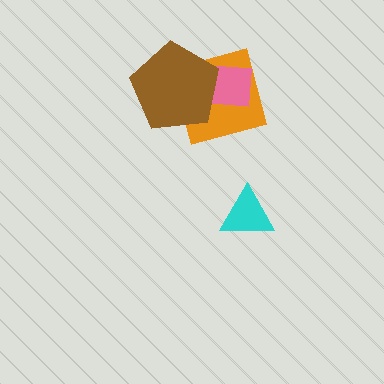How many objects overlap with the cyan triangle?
0 objects overlap with the cyan triangle.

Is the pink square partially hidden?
Yes, it is partially covered by another shape.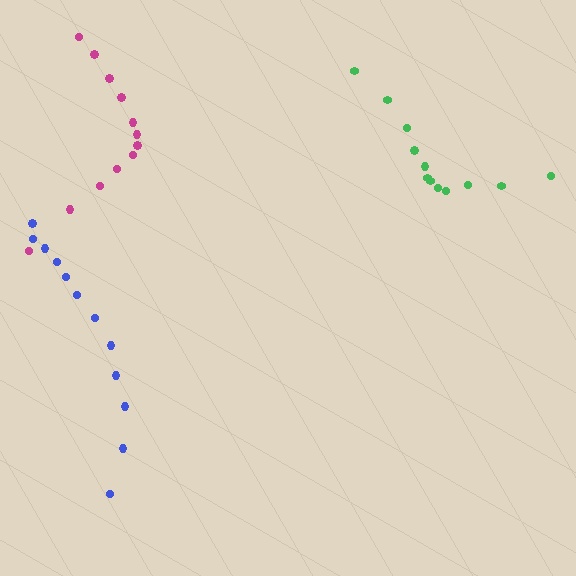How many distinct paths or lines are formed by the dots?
There are 3 distinct paths.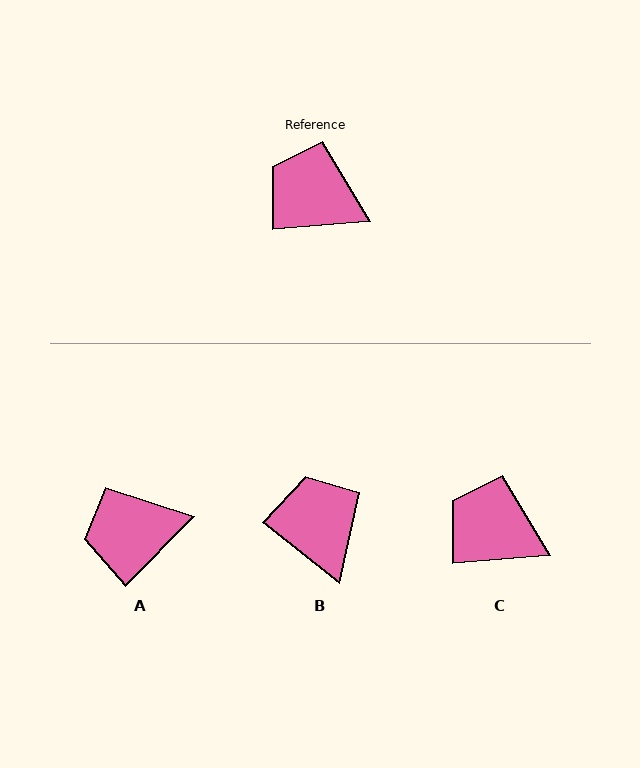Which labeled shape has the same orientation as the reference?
C.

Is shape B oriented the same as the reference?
No, it is off by about 43 degrees.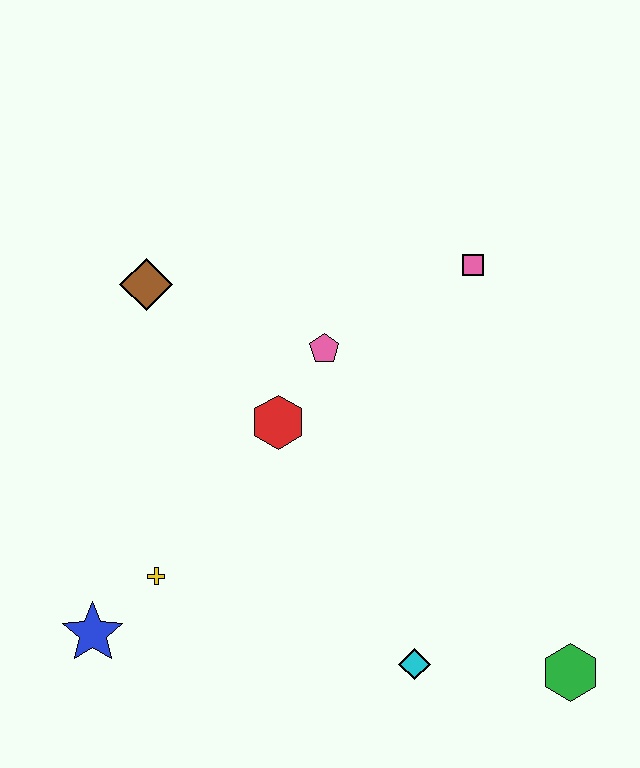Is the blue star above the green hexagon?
Yes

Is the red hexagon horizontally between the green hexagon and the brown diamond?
Yes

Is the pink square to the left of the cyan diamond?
No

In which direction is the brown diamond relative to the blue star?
The brown diamond is above the blue star.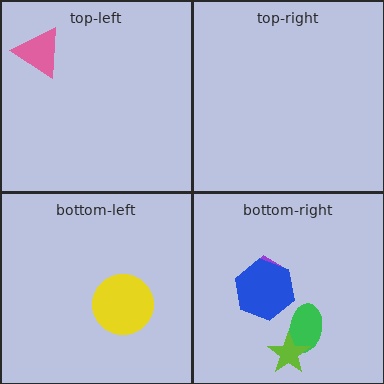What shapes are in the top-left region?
The pink triangle.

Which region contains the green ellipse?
The bottom-right region.